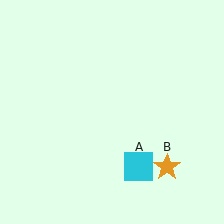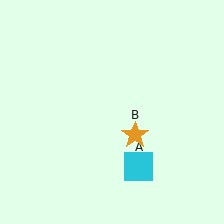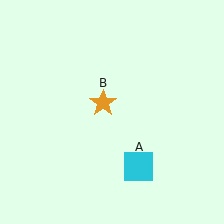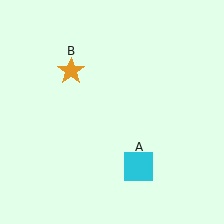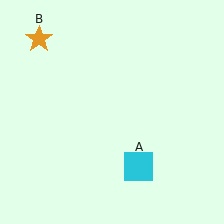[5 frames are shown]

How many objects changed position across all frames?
1 object changed position: orange star (object B).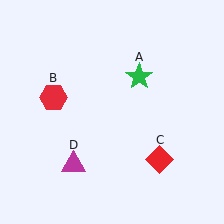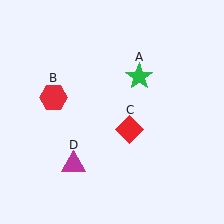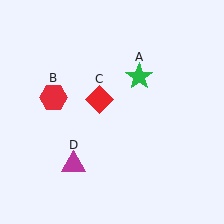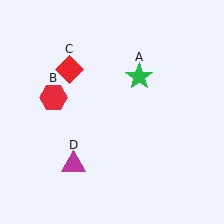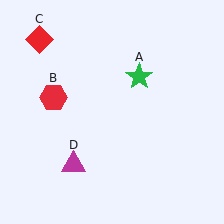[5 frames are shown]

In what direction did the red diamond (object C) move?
The red diamond (object C) moved up and to the left.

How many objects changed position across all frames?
1 object changed position: red diamond (object C).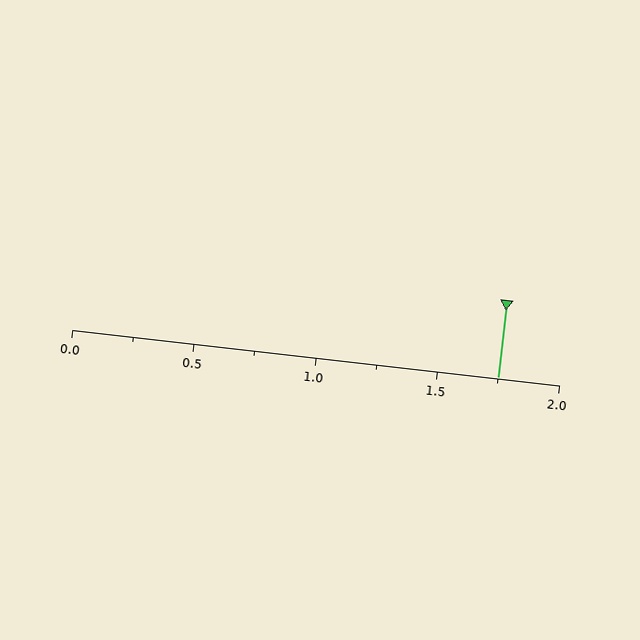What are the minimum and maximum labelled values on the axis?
The axis runs from 0.0 to 2.0.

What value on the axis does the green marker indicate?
The marker indicates approximately 1.75.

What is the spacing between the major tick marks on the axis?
The major ticks are spaced 0.5 apart.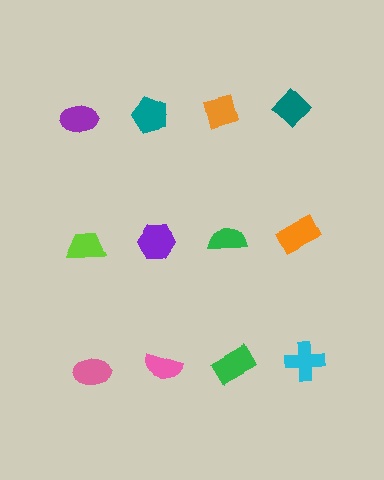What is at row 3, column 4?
A cyan cross.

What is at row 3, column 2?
A pink semicircle.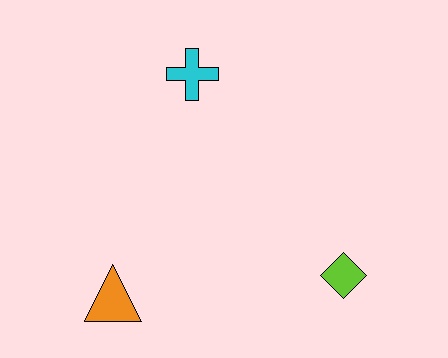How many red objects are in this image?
There are no red objects.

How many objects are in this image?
There are 3 objects.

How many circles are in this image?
There are no circles.